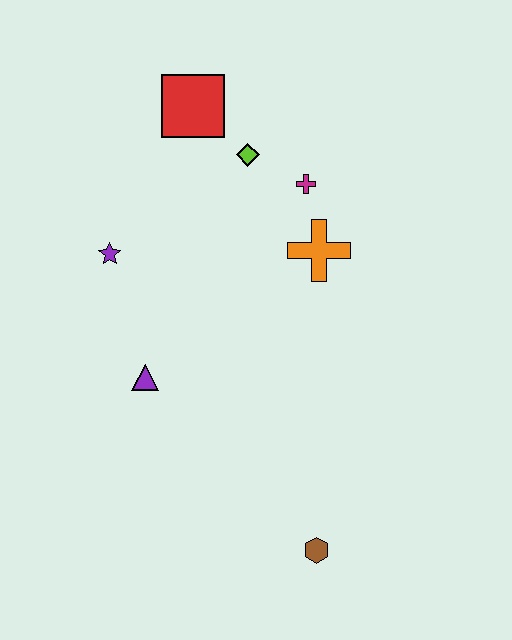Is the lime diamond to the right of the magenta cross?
No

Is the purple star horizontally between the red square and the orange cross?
No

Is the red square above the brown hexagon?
Yes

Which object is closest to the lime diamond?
The magenta cross is closest to the lime diamond.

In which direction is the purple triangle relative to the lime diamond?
The purple triangle is below the lime diamond.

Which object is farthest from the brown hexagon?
The red square is farthest from the brown hexagon.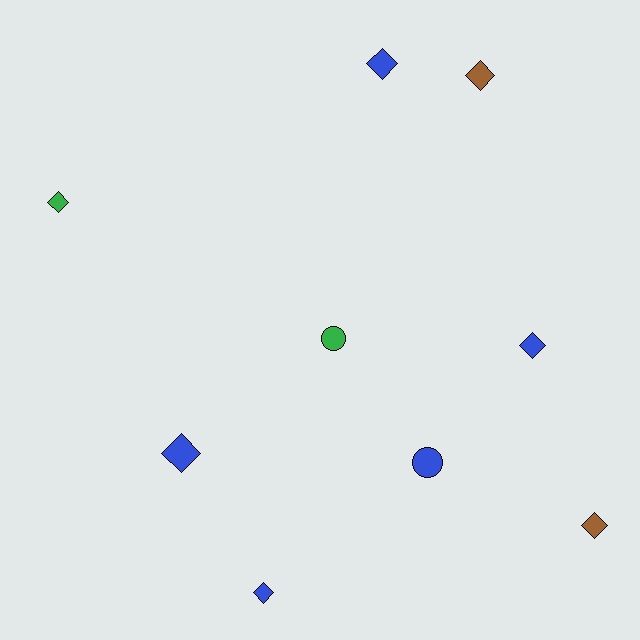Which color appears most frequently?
Blue, with 5 objects.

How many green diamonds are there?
There is 1 green diamond.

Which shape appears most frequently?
Diamond, with 7 objects.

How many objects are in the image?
There are 9 objects.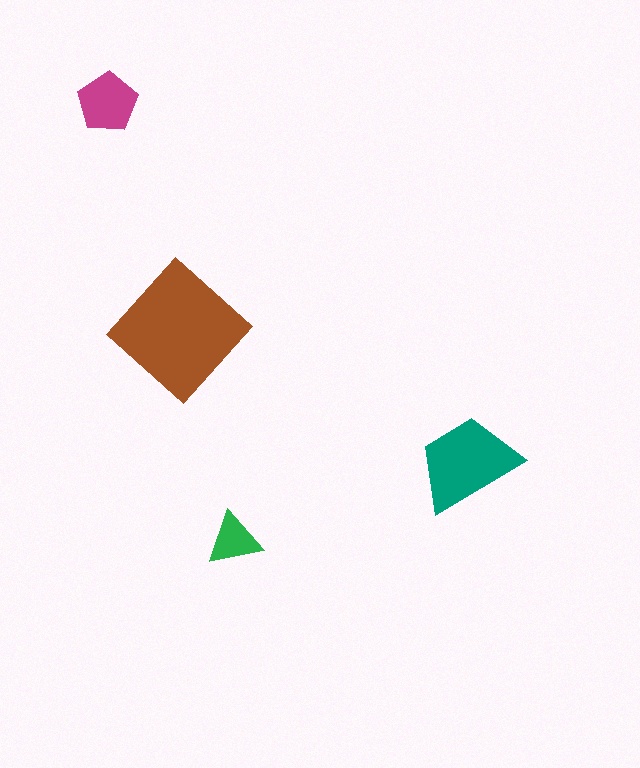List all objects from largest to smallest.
The brown diamond, the teal trapezoid, the magenta pentagon, the green triangle.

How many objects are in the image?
There are 4 objects in the image.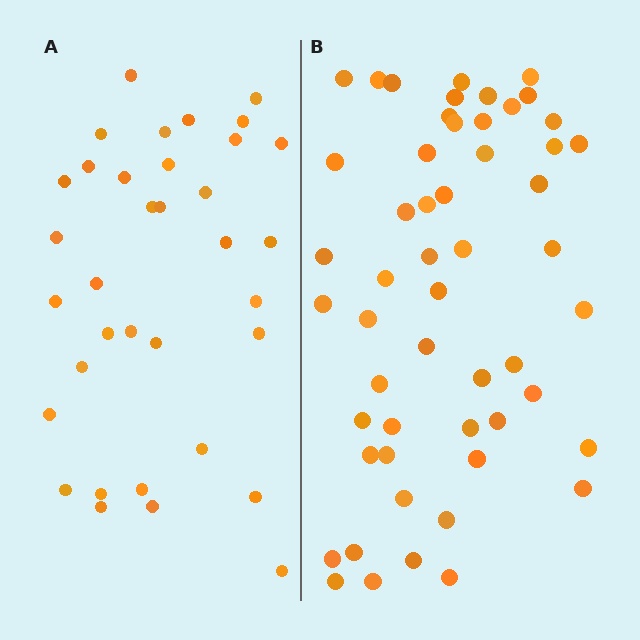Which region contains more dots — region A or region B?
Region B (the right region) has more dots.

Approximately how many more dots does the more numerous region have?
Region B has approximately 20 more dots than region A.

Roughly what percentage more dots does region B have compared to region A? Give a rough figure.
About 50% more.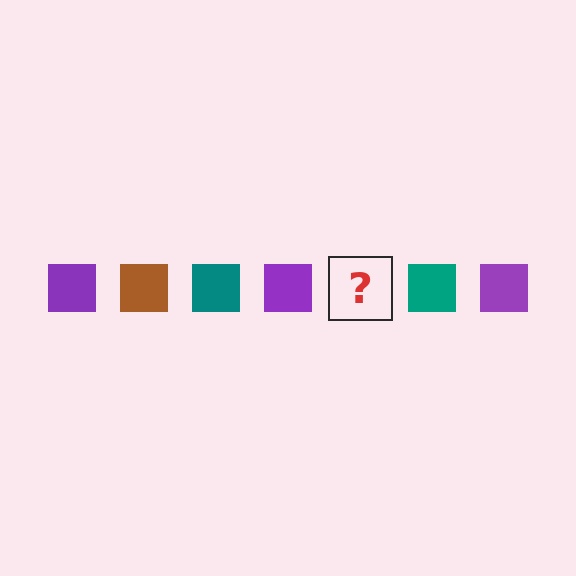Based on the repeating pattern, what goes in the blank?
The blank should be a brown square.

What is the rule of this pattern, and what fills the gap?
The rule is that the pattern cycles through purple, brown, teal squares. The gap should be filled with a brown square.